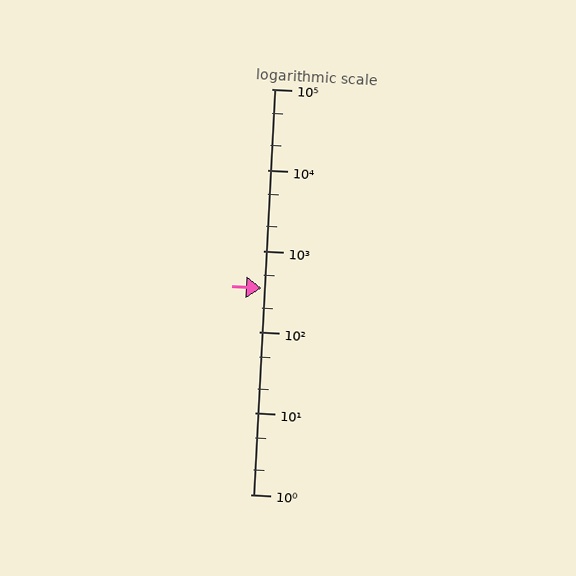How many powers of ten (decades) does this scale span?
The scale spans 5 decades, from 1 to 100000.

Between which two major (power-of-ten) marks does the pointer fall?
The pointer is between 100 and 1000.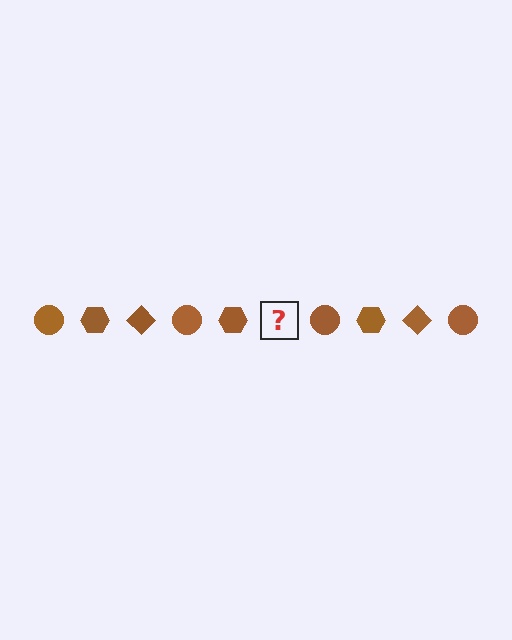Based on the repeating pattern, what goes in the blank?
The blank should be a brown diamond.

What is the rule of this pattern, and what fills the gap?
The rule is that the pattern cycles through circle, hexagon, diamond shapes in brown. The gap should be filled with a brown diamond.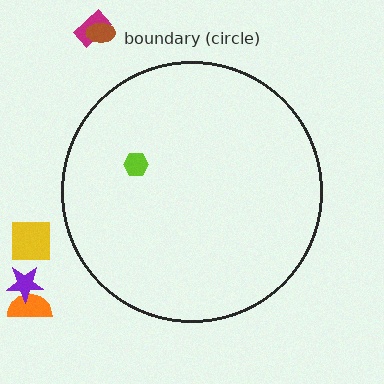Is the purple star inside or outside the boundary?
Outside.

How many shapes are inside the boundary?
1 inside, 5 outside.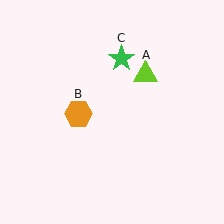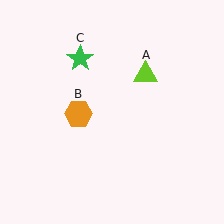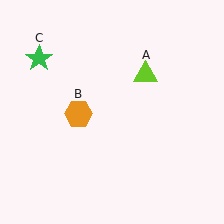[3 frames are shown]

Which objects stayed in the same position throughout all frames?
Lime triangle (object A) and orange hexagon (object B) remained stationary.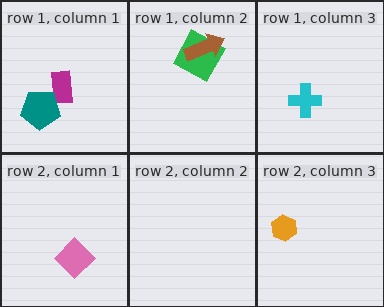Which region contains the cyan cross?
The row 1, column 3 region.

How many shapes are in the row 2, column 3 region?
1.